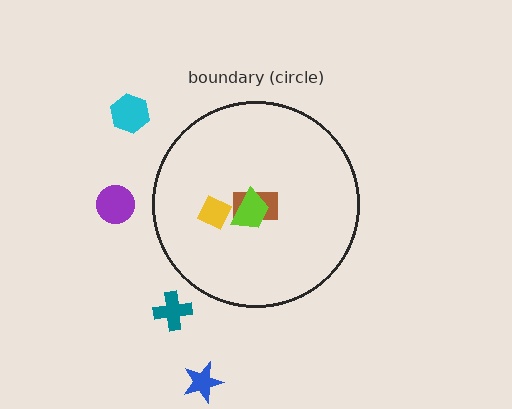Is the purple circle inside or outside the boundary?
Outside.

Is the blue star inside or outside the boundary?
Outside.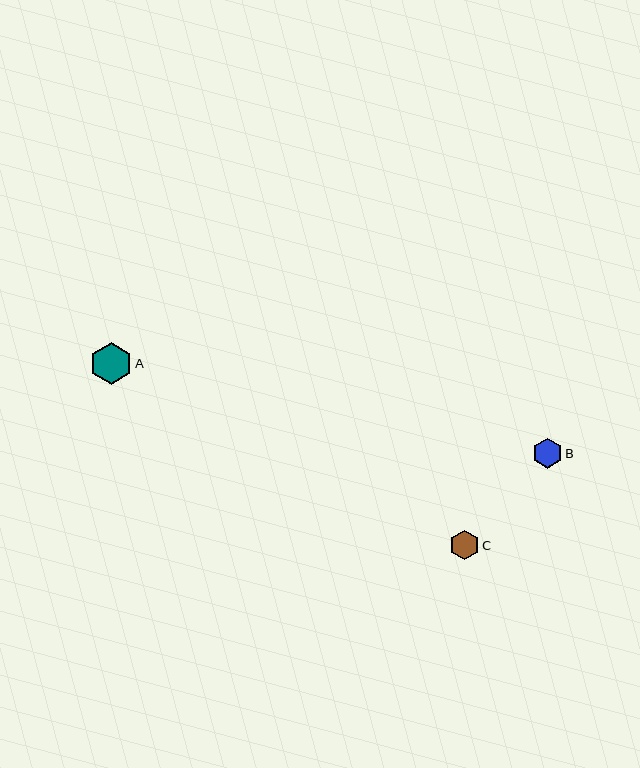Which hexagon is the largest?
Hexagon A is the largest with a size of approximately 42 pixels.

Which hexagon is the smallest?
Hexagon C is the smallest with a size of approximately 30 pixels.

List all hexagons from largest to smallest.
From largest to smallest: A, B, C.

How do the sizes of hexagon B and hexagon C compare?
Hexagon B and hexagon C are approximately the same size.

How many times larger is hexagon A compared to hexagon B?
Hexagon A is approximately 1.4 times the size of hexagon B.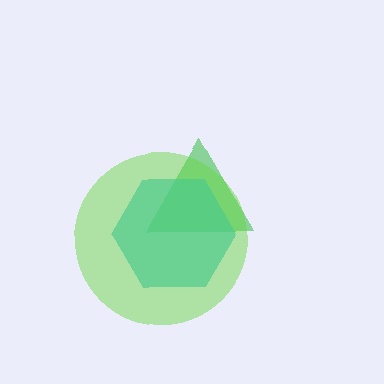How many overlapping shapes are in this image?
There are 3 overlapping shapes in the image.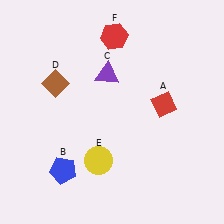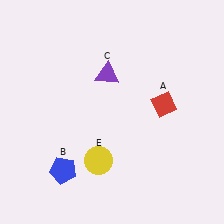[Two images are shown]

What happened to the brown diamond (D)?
The brown diamond (D) was removed in Image 2. It was in the top-left area of Image 1.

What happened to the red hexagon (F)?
The red hexagon (F) was removed in Image 2. It was in the top-right area of Image 1.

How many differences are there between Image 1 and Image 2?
There are 2 differences between the two images.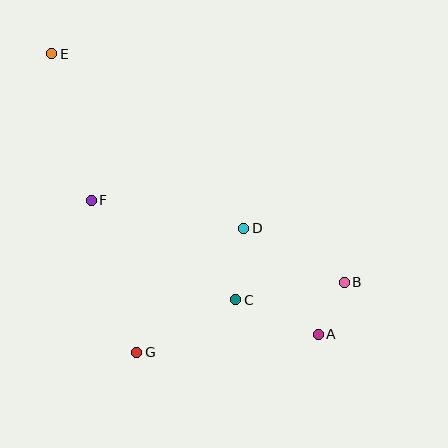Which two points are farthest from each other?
Points A and E are farthest from each other.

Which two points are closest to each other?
Points A and B are closest to each other.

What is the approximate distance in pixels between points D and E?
The distance between D and E is approximately 260 pixels.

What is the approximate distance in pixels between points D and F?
The distance between D and F is approximately 155 pixels.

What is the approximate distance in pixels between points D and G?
The distance between D and G is approximately 164 pixels.